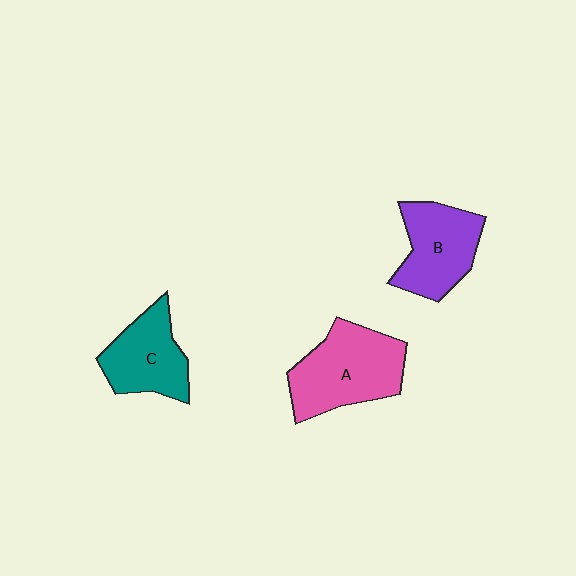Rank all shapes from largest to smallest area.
From largest to smallest: A (pink), B (purple), C (teal).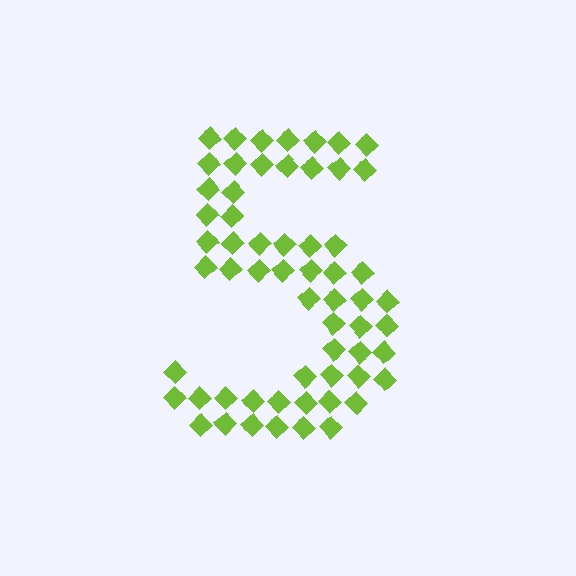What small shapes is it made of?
It is made of small diamonds.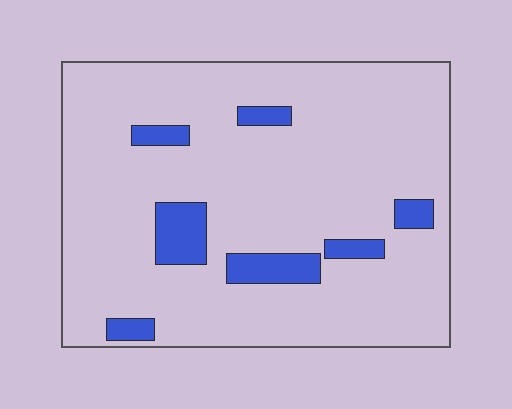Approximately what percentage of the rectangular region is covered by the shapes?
Approximately 10%.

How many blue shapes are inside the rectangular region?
7.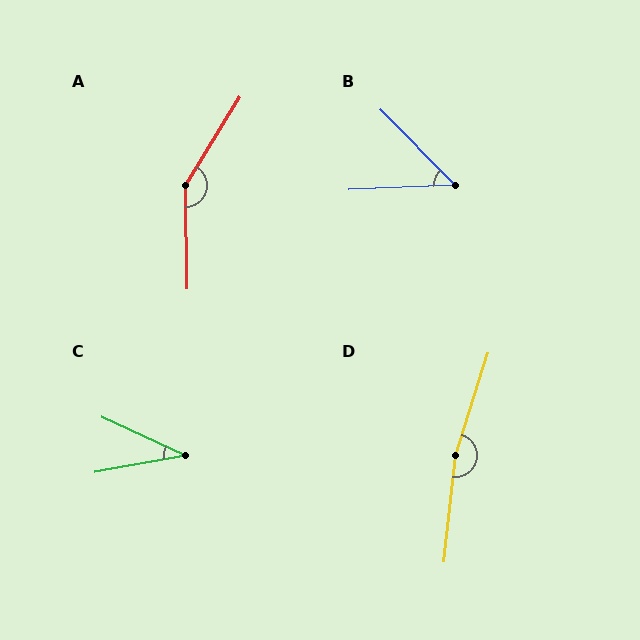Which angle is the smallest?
C, at approximately 35 degrees.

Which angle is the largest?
D, at approximately 169 degrees.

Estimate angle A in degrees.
Approximately 148 degrees.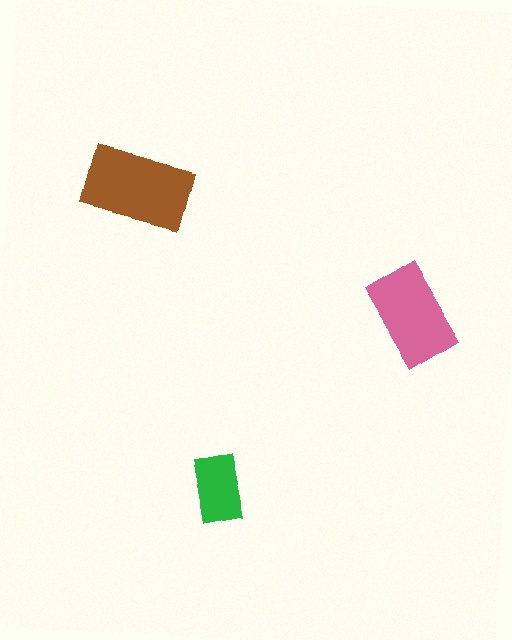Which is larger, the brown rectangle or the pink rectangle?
The brown one.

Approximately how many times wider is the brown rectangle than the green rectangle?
About 1.5 times wider.